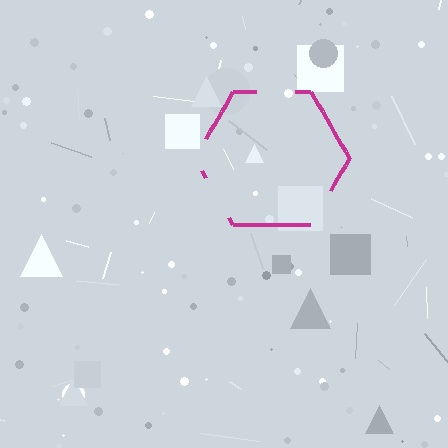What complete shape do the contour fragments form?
The contour fragments form a hexagon.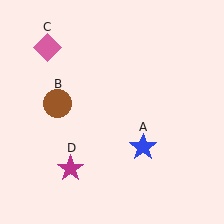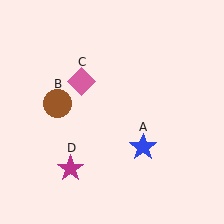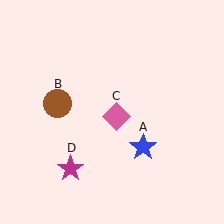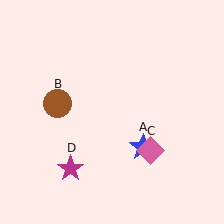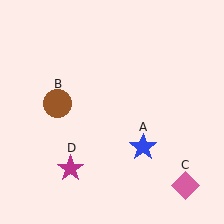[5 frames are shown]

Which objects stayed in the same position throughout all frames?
Blue star (object A) and brown circle (object B) and magenta star (object D) remained stationary.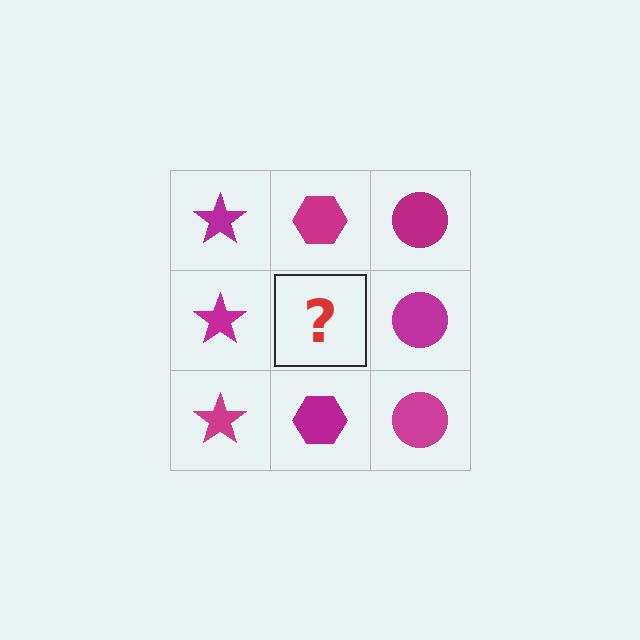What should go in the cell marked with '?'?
The missing cell should contain a magenta hexagon.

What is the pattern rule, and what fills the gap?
The rule is that each column has a consistent shape. The gap should be filled with a magenta hexagon.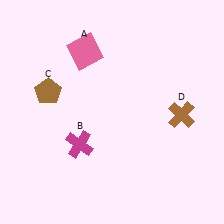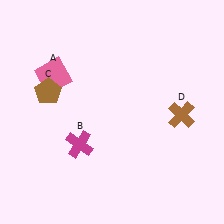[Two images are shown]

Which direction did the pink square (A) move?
The pink square (A) moved left.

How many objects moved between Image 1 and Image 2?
1 object moved between the two images.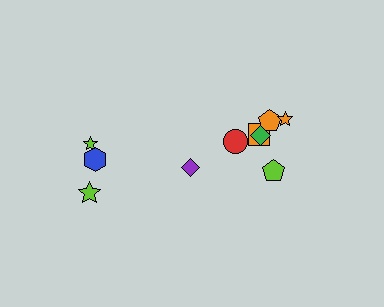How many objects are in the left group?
There are 4 objects.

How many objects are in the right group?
There are 6 objects.